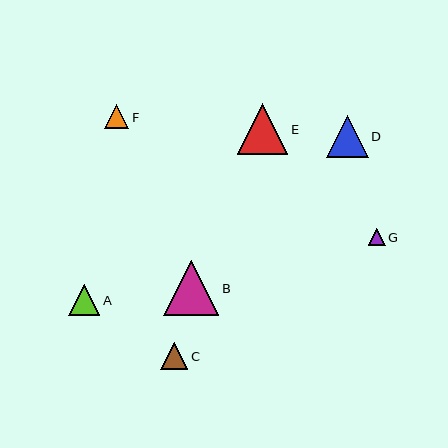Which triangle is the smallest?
Triangle G is the smallest with a size of approximately 17 pixels.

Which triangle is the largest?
Triangle B is the largest with a size of approximately 55 pixels.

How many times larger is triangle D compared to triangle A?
Triangle D is approximately 1.4 times the size of triangle A.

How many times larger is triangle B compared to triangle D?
Triangle B is approximately 1.3 times the size of triangle D.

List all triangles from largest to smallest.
From largest to smallest: B, E, D, A, C, F, G.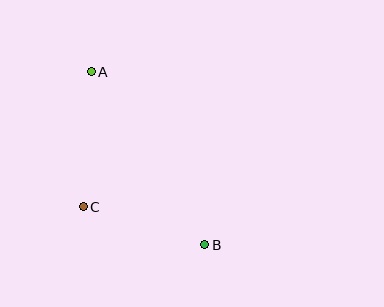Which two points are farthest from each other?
Points A and B are farthest from each other.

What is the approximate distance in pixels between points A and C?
The distance between A and C is approximately 135 pixels.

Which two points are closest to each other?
Points B and C are closest to each other.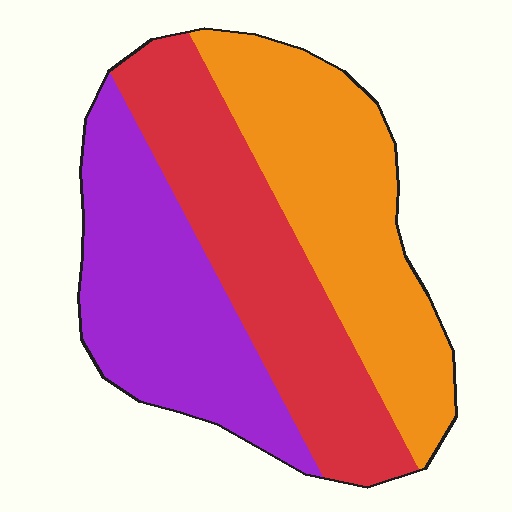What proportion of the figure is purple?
Purple takes up about one third (1/3) of the figure.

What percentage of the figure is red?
Red covers about 35% of the figure.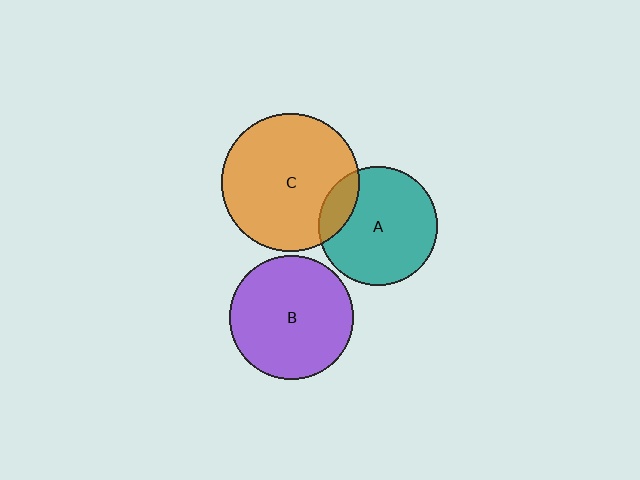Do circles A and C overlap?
Yes.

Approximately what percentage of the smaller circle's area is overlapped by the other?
Approximately 15%.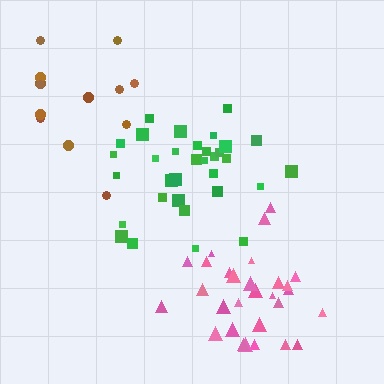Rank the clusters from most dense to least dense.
pink, green, brown.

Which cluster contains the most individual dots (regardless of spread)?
Green (34).